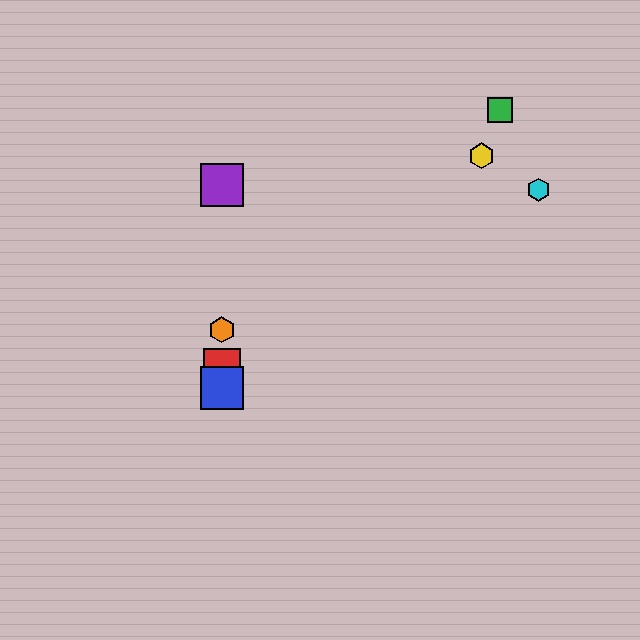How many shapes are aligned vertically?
4 shapes (the red square, the blue square, the purple square, the orange hexagon) are aligned vertically.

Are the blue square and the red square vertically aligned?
Yes, both are at x≈222.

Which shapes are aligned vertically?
The red square, the blue square, the purple square, the orange hexagon are aligned vertically.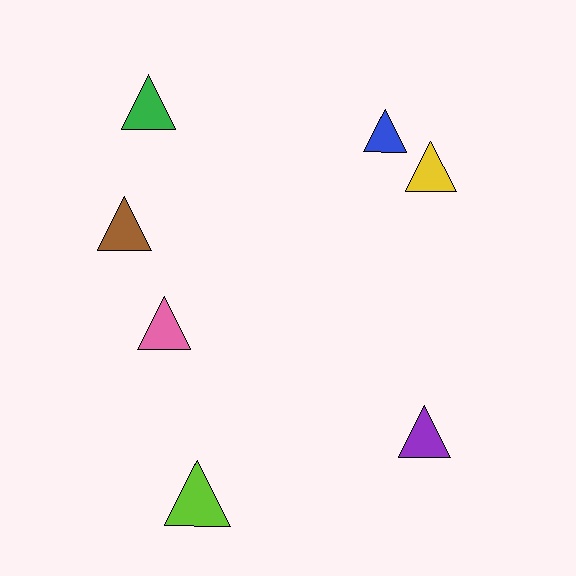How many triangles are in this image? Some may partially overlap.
There are 7 triangles.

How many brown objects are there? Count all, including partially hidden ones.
There is 1 brown object.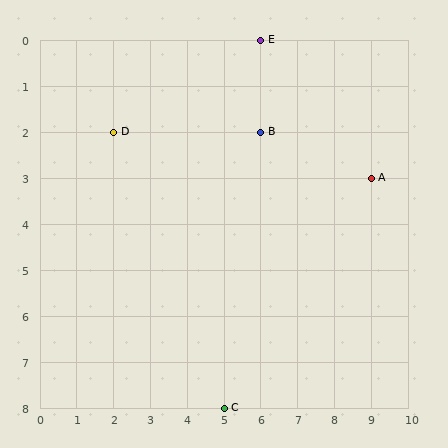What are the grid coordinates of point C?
Point C is at grid coordinates (5, 8).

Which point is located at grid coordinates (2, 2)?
Point D is at (2, 2).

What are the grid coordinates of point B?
Point B is at grid coordinates (6, 2).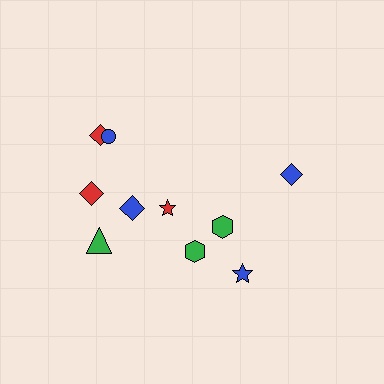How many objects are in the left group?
There are 6 objects.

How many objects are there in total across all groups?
There are 10 objects.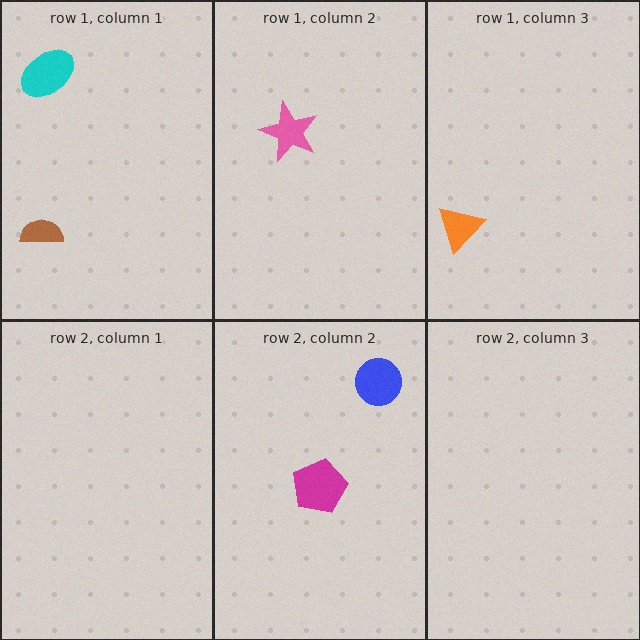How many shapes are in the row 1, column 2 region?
1.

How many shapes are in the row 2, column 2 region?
2.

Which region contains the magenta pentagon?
The row 2, column 2 region.